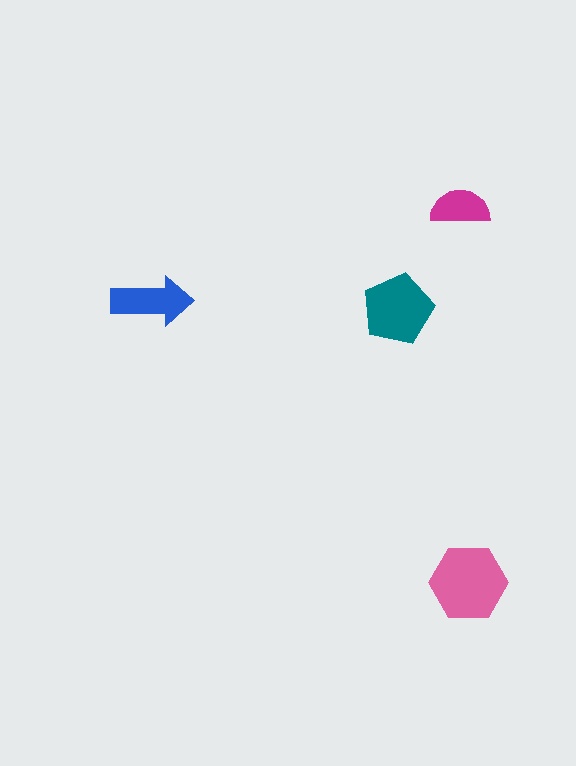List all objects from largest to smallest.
The pink hexagon, the teal pentagon, the blue arrow, the magenta semicircle.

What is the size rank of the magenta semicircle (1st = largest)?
4th.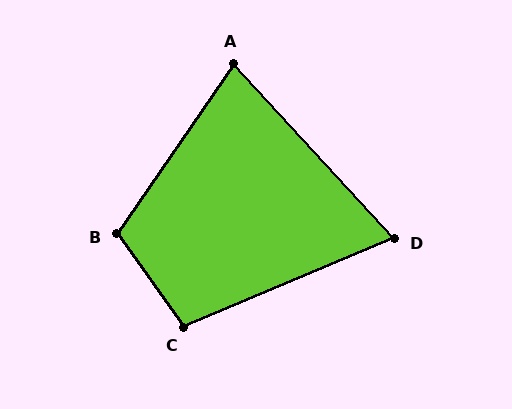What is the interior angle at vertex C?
Approximately 103 degrees (obtuse).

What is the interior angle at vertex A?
Approximately 77 degrees (acute).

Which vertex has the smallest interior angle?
D, at approximately 70 degrees.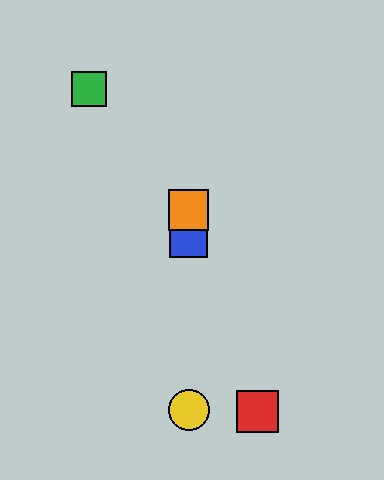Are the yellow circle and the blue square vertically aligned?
Yes, both are at x≈189.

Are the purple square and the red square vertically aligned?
No, the purple square is at x≈189 and the red square is at x≈258.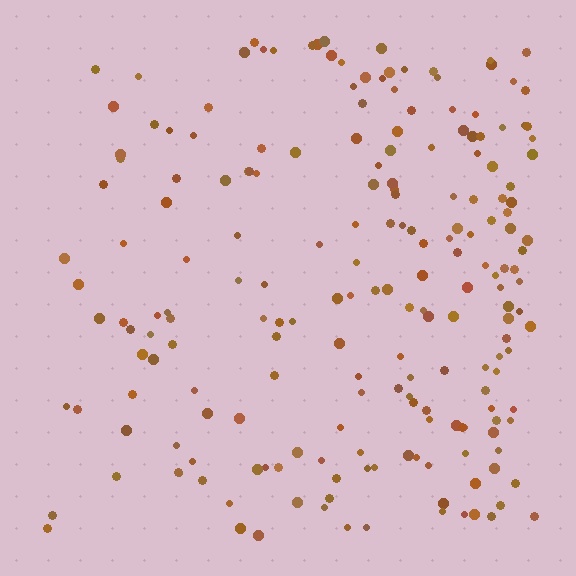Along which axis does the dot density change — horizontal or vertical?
Horizontal.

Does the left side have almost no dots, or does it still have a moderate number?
Still a moderate number, just noticeably fewer than the right.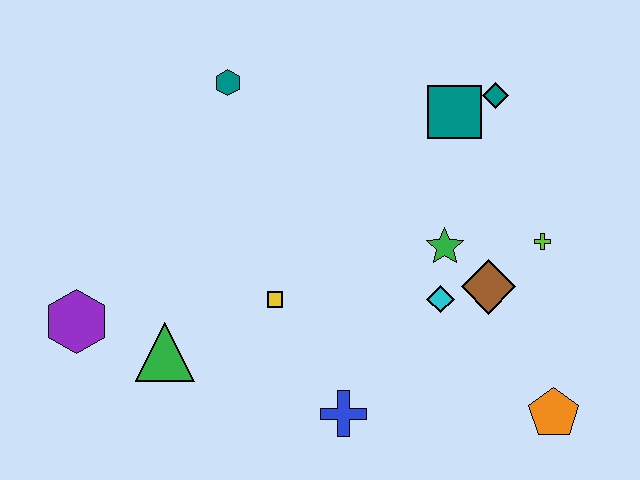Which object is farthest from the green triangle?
The teal diamond is farthest from the green triangle.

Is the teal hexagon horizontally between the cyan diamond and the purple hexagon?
Yes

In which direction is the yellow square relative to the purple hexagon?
The yellow square is to the right of the purple hexagon.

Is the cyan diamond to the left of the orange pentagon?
Yes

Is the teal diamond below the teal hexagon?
Yes